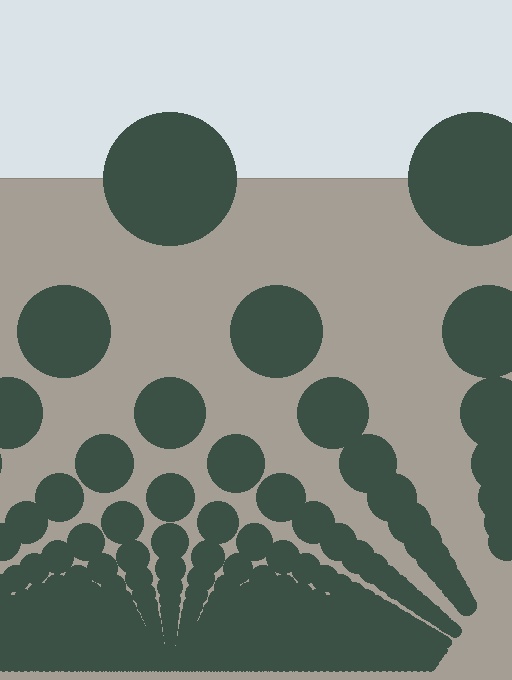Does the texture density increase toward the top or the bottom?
Density increases toward the bottom.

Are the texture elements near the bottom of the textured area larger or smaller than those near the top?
Smaller. The gradient is inverted — elements near the bottom are smaller and denser.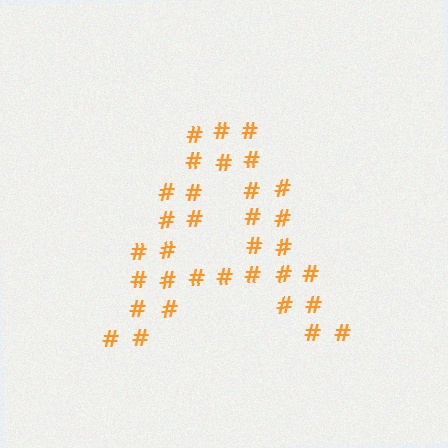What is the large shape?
The large shape is the letter A.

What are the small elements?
The small elements are hash symbols.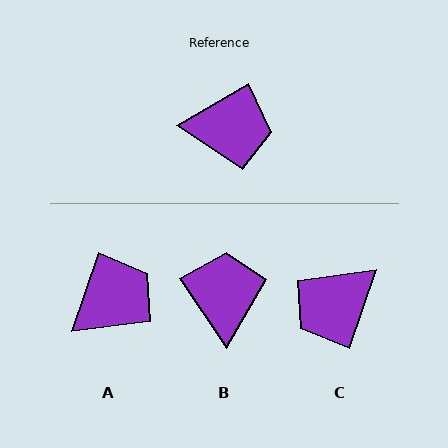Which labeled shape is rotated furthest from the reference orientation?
C, about 138 degrees away.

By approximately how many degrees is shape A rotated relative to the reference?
Approximately 41 degrees counter-clockwise.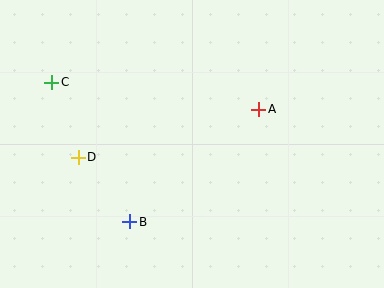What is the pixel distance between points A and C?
The distance between A and C is 209 pixels.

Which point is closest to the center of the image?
Point A at (259, 109) is closest to the center.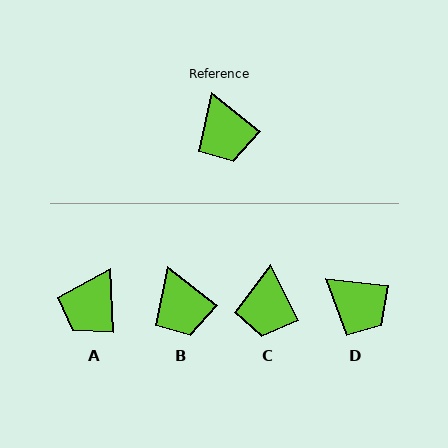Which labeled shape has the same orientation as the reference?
B.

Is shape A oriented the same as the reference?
No, it is off by about 50 degrees.